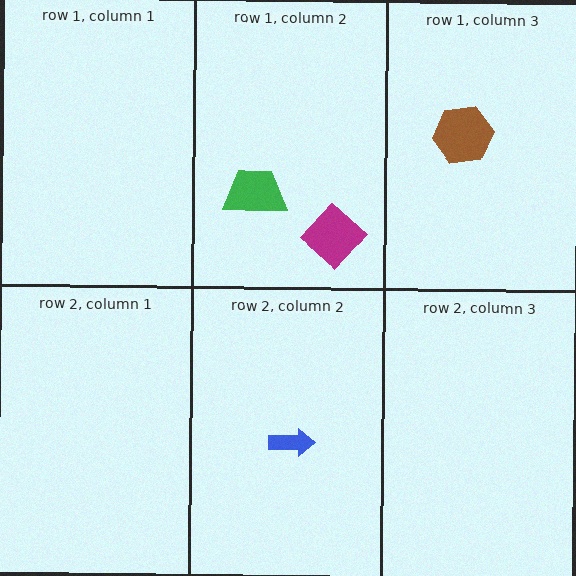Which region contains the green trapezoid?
The row 1, column 2 region.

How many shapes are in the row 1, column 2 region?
2.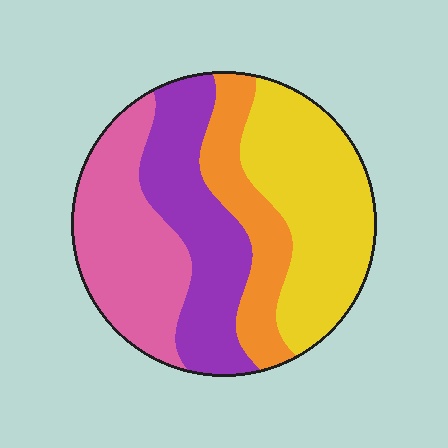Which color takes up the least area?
Orange, at roughly 15%.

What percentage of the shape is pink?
Pink takes up about one quarter (1/4) of the shape.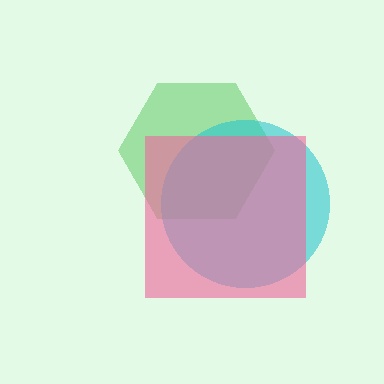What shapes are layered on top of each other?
The layered shapes are: a green hexagon, a cyan circle, a pink square.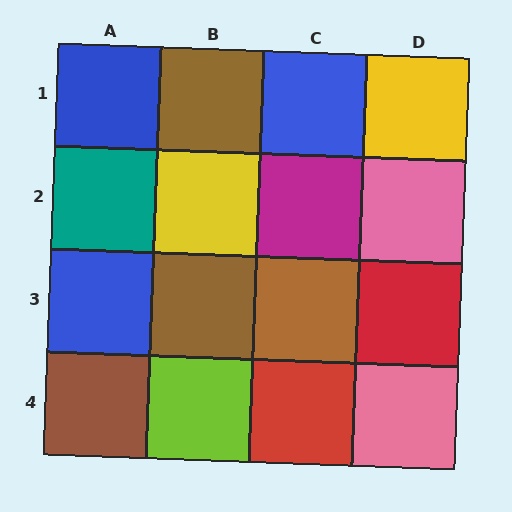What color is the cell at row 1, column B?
Brown.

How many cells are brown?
4 cells are brown.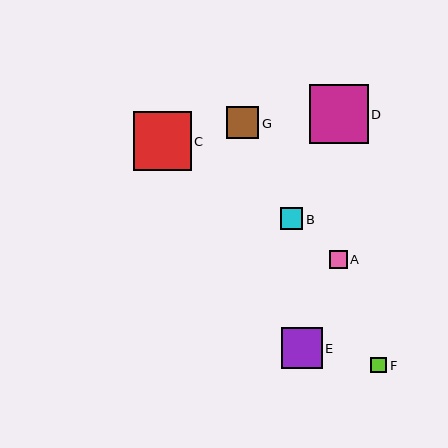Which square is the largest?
Square D is the largest with a size of approximately 59 pixels.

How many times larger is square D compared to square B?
Square D is approximately 2.6 times the size of square B.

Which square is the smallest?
Square F is the smallest with a size of approximately 16 pixels.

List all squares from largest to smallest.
From largest to smallest: D, C, E, G, B, A, F.